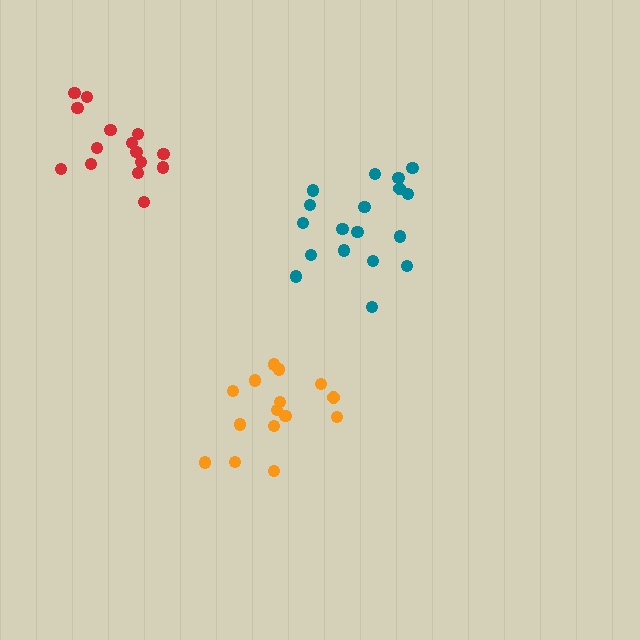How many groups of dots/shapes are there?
There are 3 groups.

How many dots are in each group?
Group 1: 15 dots, Group 2: 18 dots, Group 3: 15 dots (48 total).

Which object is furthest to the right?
The teal cluster is rightmost.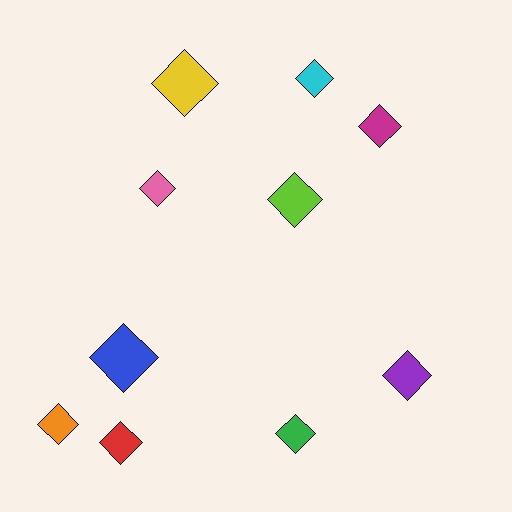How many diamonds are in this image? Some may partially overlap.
There are 10 diamonds.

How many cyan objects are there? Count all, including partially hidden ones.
There is 1 cyan object.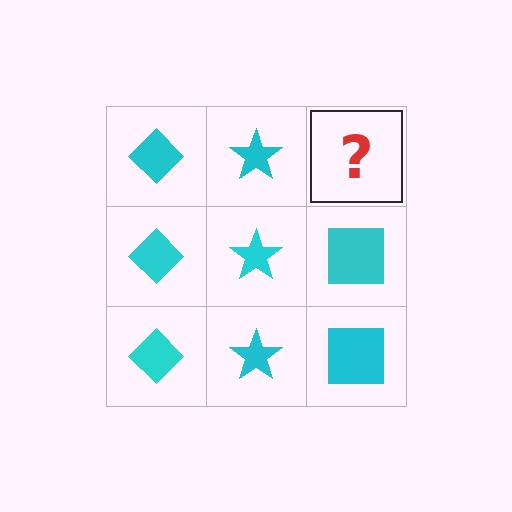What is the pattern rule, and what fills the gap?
The rule is that each column has a consistent shape. The gap should be filled with a cyan square.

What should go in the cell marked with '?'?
The missing cell should contain a cyan square.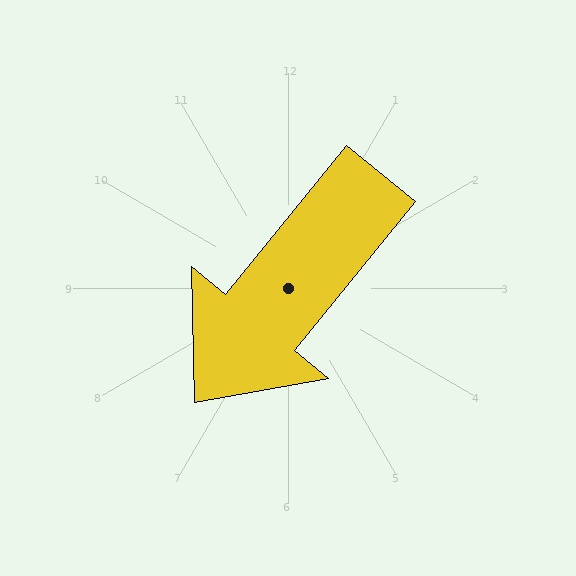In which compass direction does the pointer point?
Southwest.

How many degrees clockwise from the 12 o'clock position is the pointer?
Approximately 219 degrees.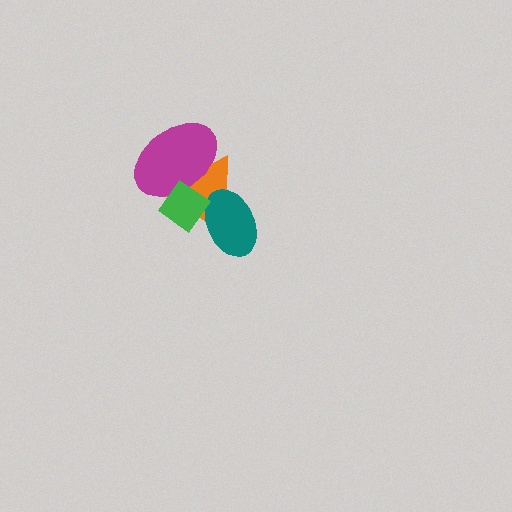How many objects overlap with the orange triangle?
3 objects overlap with the orange triangle.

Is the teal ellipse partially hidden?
Yes, it is partially covered by another shape.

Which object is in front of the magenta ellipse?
The green diamond is in front of the magenta ellipse.